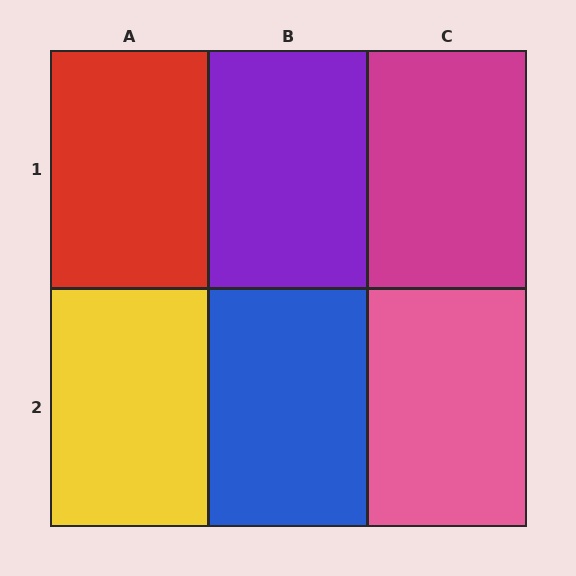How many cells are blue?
1 cell is blue.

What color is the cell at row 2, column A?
Yellow.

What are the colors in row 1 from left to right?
Red, purple, magenta.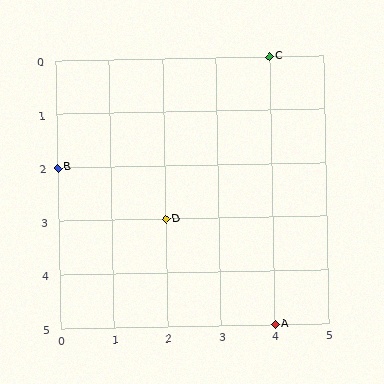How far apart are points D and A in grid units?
Points D and A are 2 columns and 2 rows apart (about 2.8 grid units diagonally).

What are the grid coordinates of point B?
Point B is at grid coordinates (0, 2).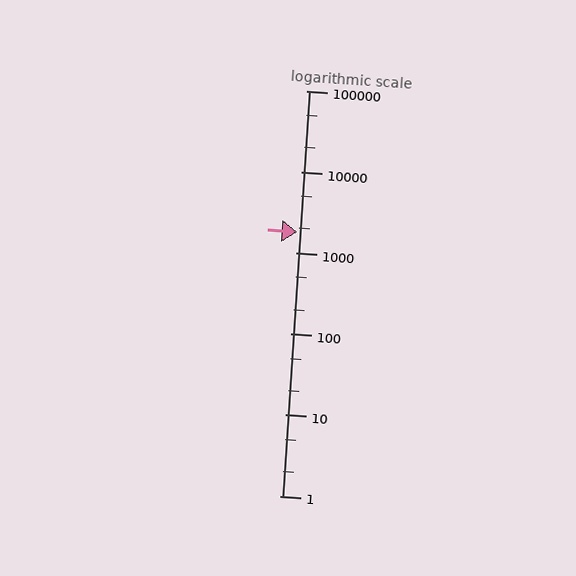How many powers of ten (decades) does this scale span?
The scale spans 5 decades, from 1 to 100000.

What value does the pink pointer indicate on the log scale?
The pointer indicates approximately 1800.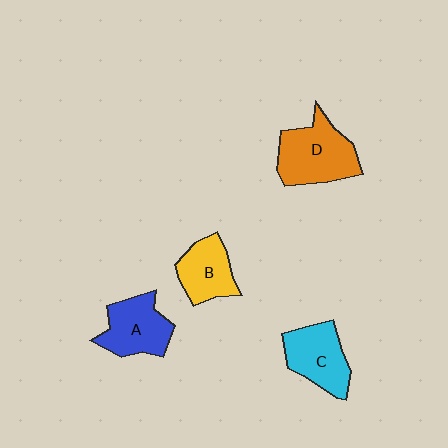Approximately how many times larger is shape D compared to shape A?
Approximately 1.3 times.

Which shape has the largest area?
Shape D (orange).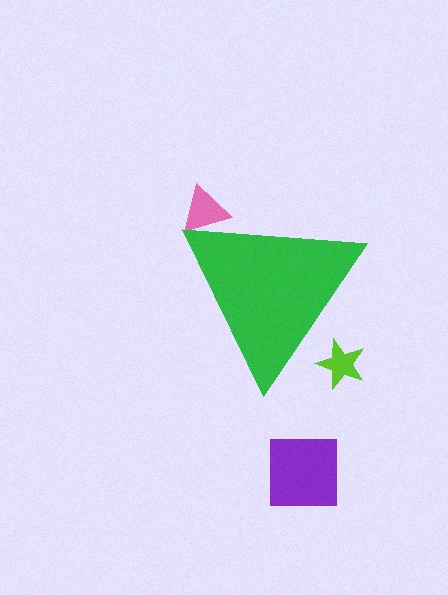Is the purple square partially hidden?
No, the purple square is fully visible.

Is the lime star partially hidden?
Yes, the lime star is partially hidden behind the green triangle.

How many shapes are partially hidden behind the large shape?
2 shapes are partially hidden.